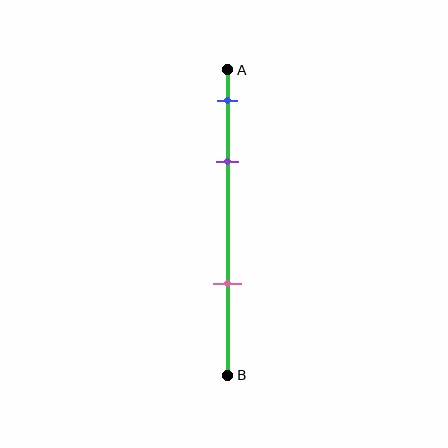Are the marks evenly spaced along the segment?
No, the marks are not evenly spaced.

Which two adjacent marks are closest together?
The blue and purple marks are the closest adjacent pair.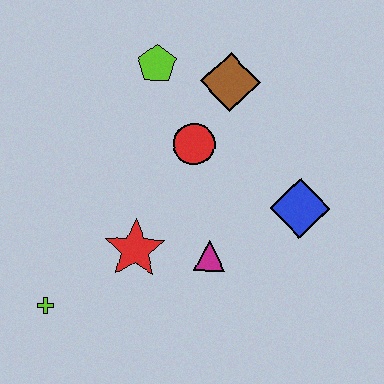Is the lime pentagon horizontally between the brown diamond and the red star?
Yes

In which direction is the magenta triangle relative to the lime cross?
The magenta triangle is to the right of the lime cross.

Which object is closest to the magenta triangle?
The red star is closest to the magenta triangle.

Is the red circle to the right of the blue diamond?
No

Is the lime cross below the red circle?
Yes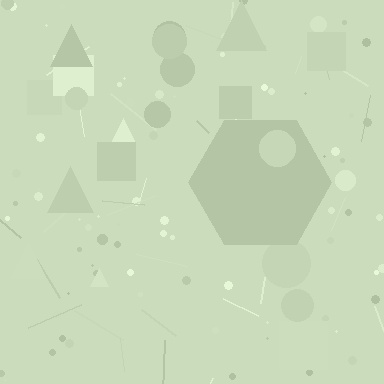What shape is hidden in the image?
A hexagon is hidden in the image.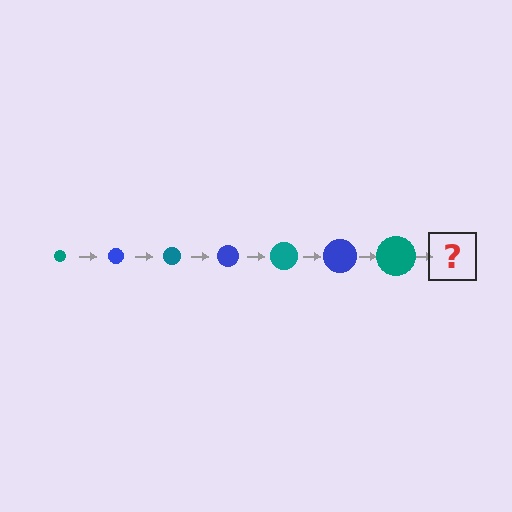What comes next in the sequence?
The next element should be a blue circle, larger than the previous one.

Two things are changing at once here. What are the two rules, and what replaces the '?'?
The two rules are that the circle grows larger each step and the color cycles through teal and blue. The '?' should be a blue circle, larger than the previous one.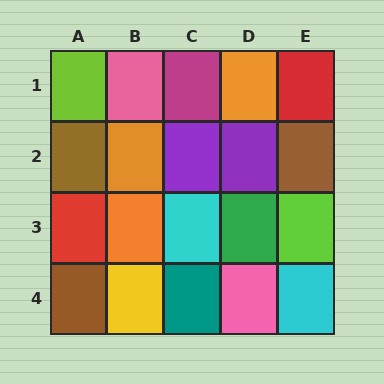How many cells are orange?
3 cells are orange.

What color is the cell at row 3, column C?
Cyan.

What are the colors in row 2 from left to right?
Brown, orange, purple, purple, brown.